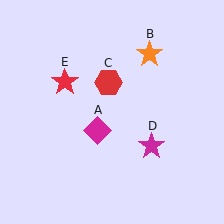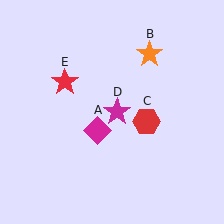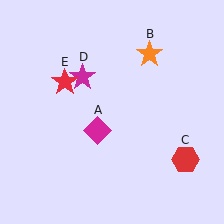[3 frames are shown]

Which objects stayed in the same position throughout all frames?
Magenta diamond (object A) and orange star (object B) and red star (object E) remained stationary.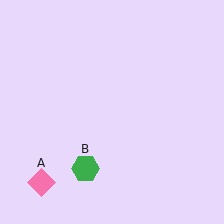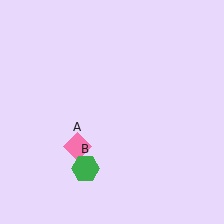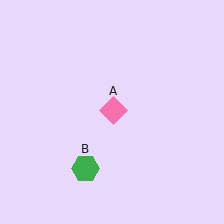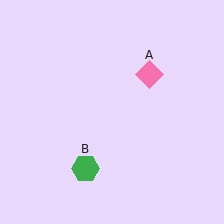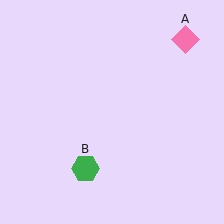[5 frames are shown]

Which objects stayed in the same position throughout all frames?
Green hexagon (object B) remained stationary.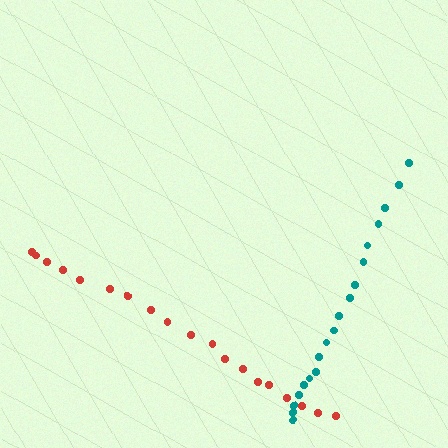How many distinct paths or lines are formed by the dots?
There are 2 distinct paths.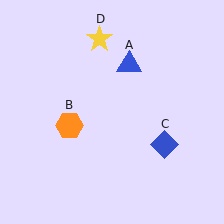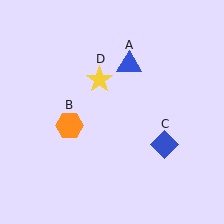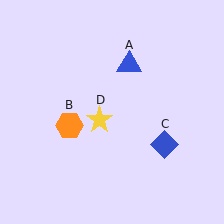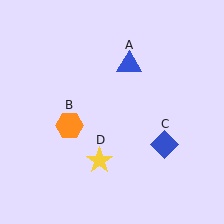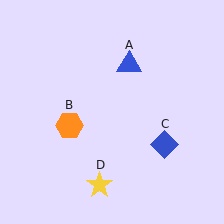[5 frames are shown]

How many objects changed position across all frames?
1 object changed position: yellow star (object D).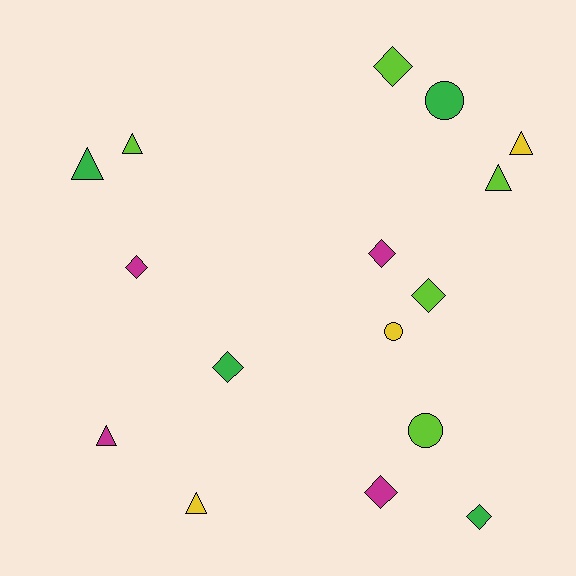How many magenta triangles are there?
There is 1 magenta triangle.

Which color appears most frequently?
Lime, with 5 objects.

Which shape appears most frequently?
Diamond, with 7 objects.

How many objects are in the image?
There are 16 objects.